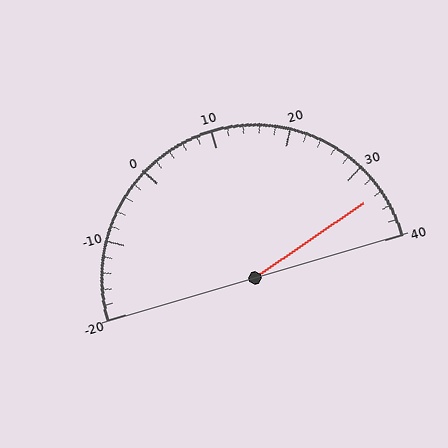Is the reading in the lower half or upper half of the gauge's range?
The reading is in the upper half of the range (-20 to 40).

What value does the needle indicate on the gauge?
The needle indicates approximately 34.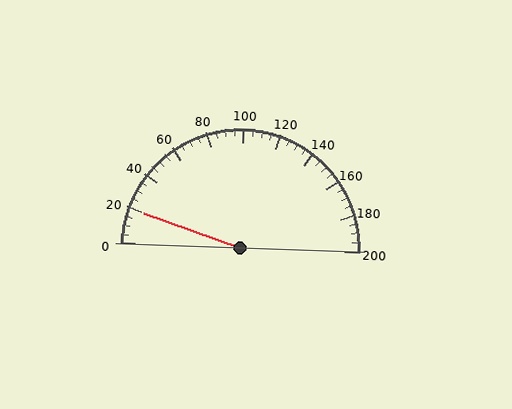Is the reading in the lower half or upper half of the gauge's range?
The reading is in the lower half of the range (0 to 200).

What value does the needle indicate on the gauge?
The needle indicates approximately 20.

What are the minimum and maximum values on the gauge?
The gauge ranges from 0 to 200.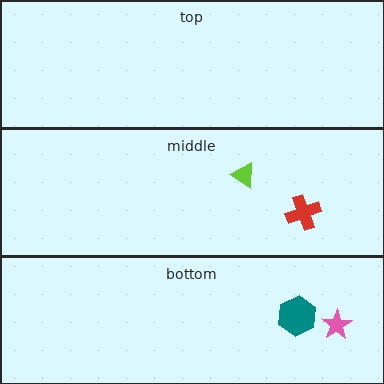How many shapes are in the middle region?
2.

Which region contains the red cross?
The middle region.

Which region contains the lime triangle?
The middle region.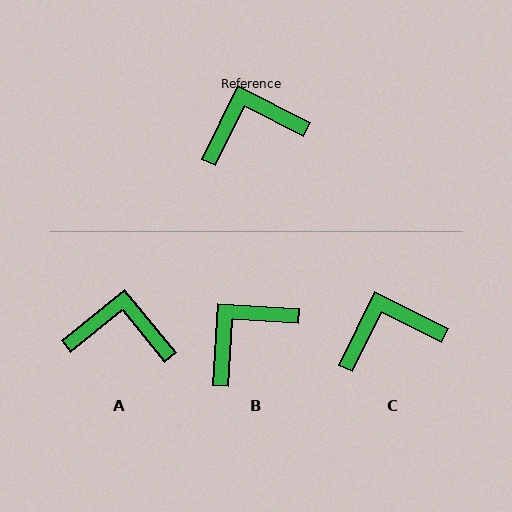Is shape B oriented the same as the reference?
No, it is off by about 23 degrees.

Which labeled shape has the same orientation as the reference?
C.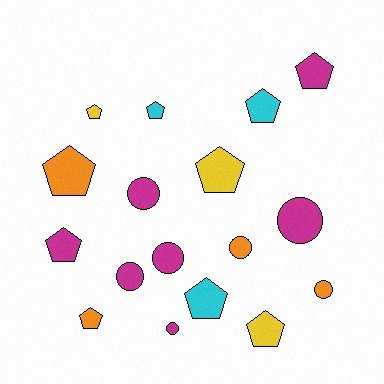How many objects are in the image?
There are 17 objects.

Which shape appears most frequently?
Pentagon, with 10 objects.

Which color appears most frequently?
Magenta, with 7 objects.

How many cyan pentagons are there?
There are 3 cyan pentagons.